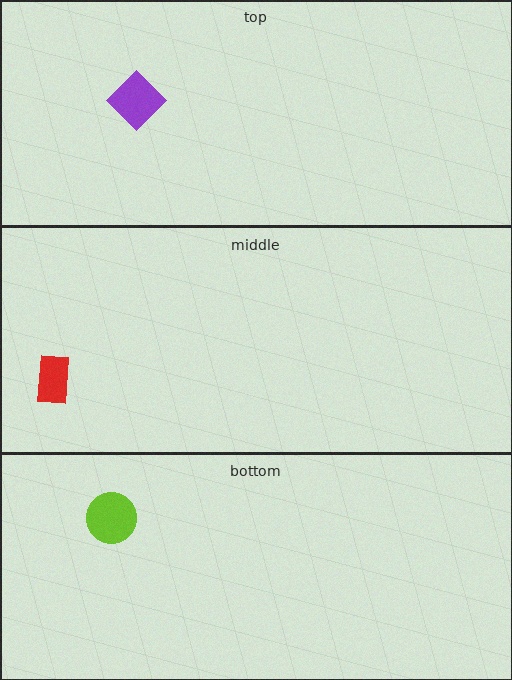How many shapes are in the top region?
1.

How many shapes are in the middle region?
1.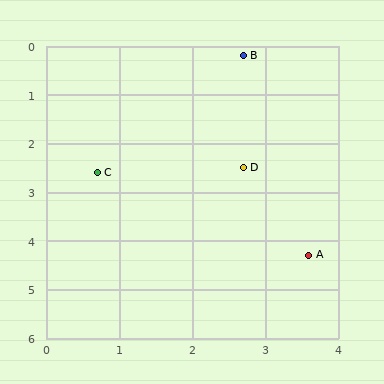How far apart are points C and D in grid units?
Points C and D are about 2.0 grid units apart.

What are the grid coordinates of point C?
Point C is at approximately (0.7, 2.6).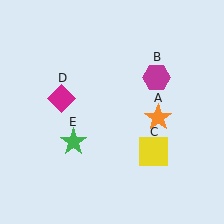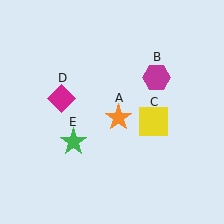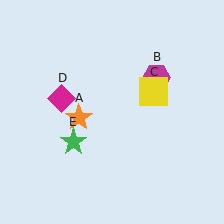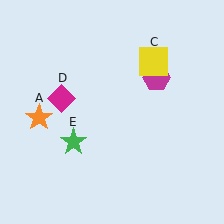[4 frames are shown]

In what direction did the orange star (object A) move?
The orange star (object A) moved left.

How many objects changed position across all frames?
2 objects changed position: orange star (object A), yellow square (object C).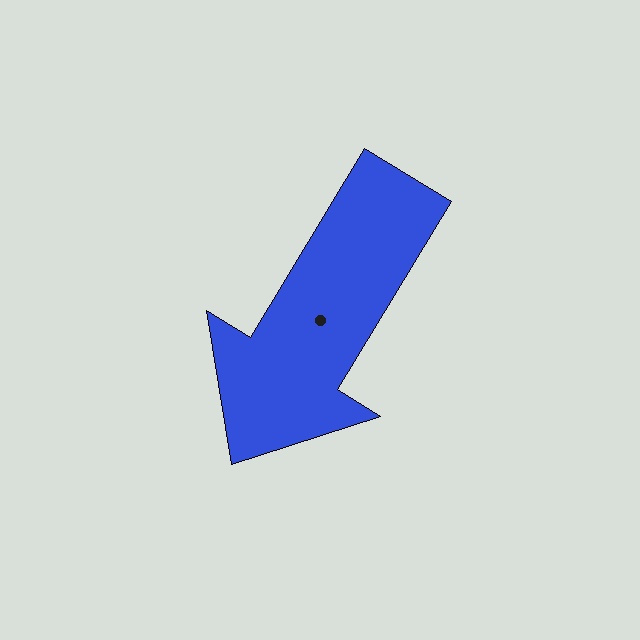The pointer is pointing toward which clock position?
Roughly 7 o'clock.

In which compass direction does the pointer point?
Southwest.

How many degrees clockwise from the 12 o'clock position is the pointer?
Approximately 211 degrees.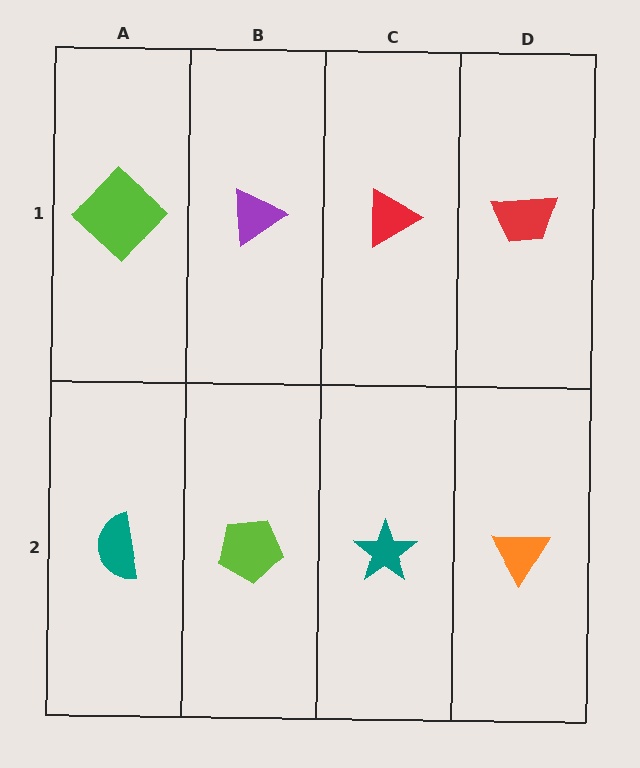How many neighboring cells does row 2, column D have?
2.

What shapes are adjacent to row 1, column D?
An orange triangle (row 2, column D), a red triangle (row 1, column C).